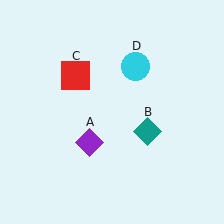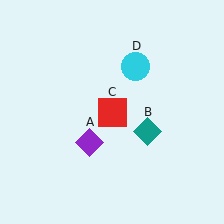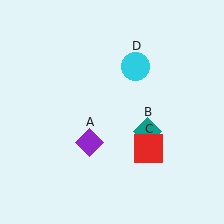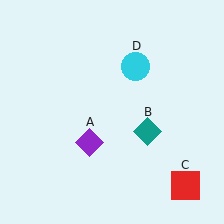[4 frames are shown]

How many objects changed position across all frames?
1 object changed position: red square (object C).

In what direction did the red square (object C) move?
The red square (object C) moved down and to the right.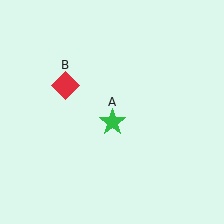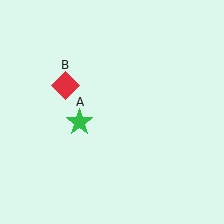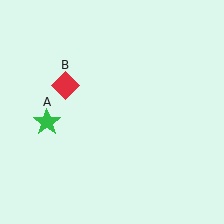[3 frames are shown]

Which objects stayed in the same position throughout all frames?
Red diamond (object B) remained stationary.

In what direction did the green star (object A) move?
The green star (object A) moved left.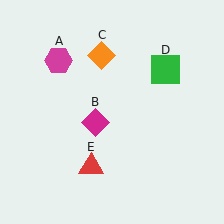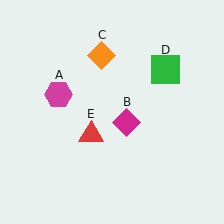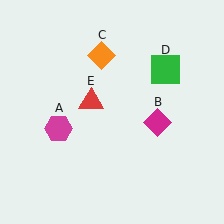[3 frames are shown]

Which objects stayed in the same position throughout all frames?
Orange diamond (object C) and green square (object D) remained stationary.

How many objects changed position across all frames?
3 objects changed position: magenta hexagon (object A), magenta diamond (object B), red triangle (object E).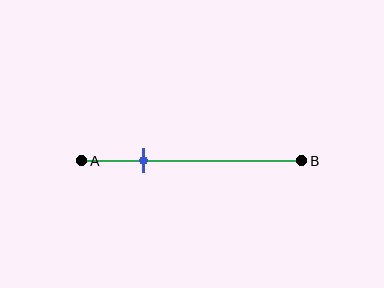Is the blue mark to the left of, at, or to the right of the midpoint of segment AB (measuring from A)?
The blue mark is to the left of the midpoint of segment AB.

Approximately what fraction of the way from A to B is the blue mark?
The blue mark is approximately 30% of the way from A to B.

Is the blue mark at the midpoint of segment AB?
No, the mark is at about 30% from A, not at the 50% midpoint.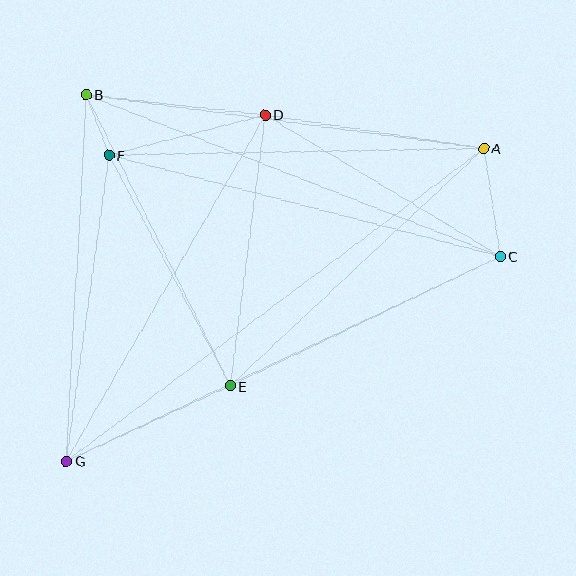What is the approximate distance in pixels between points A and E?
The distance between A and E is approximately 347 pixels.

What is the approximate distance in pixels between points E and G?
The distance between E and G is approximately 180 pixels.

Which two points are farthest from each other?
Points A and G are farthest from each other.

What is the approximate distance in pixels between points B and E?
The distance between B and E is approximately 325 pixels.